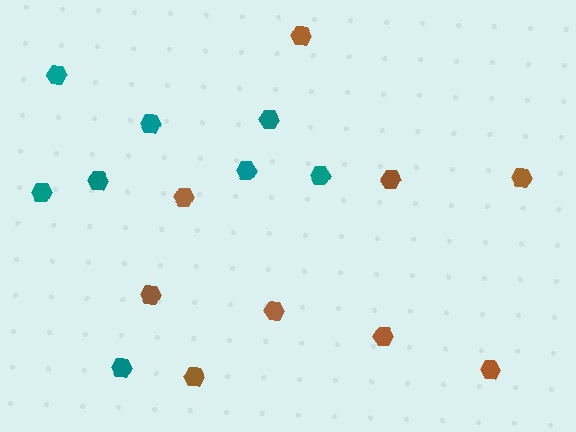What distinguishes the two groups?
There are 2 groups: one group of brown hexagons (9) and one group of teal hexagons (8).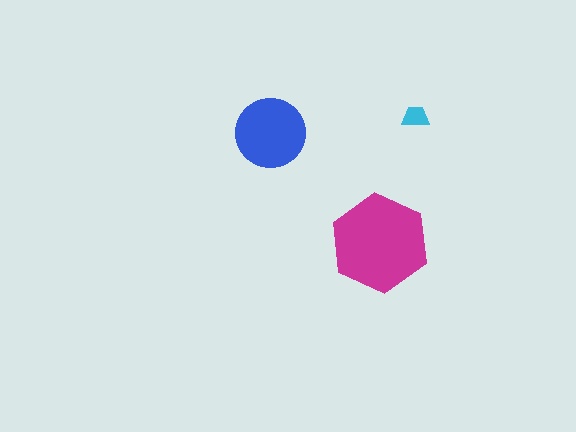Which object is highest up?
The cyan trapezoid is topmost.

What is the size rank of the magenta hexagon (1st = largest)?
1st.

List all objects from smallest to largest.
The cyan trapezoid, the blue circle, the magenta hexagon.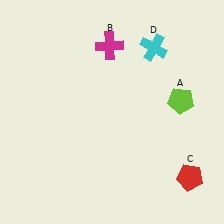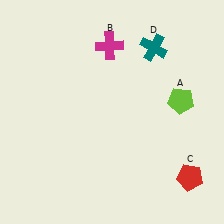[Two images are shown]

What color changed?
The cross (D) changed from cyan in Image 1 to teal in Image 2.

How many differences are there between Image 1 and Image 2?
There is 1 difference between the two images.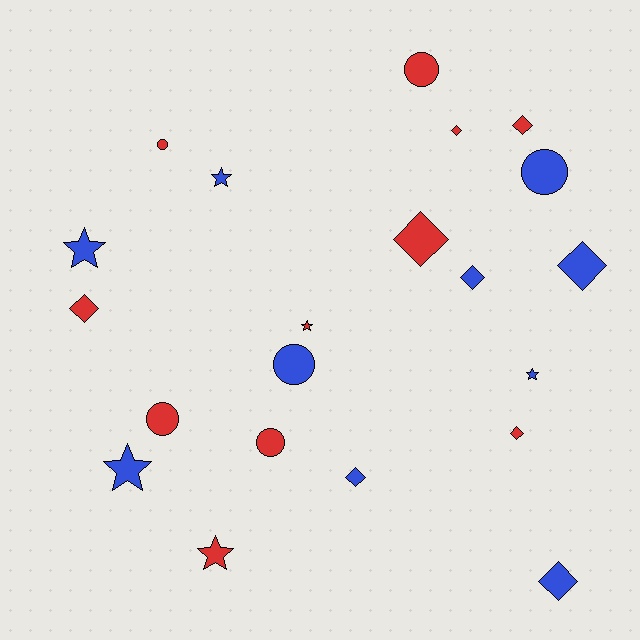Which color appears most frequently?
Red, with 11 objects.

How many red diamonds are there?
There are 5 red diamonds.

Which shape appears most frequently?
Diamond, with 9 objects.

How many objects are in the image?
There are 21 objects.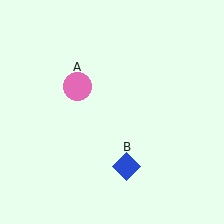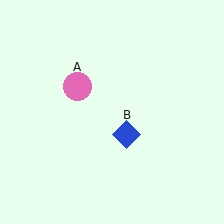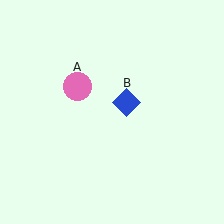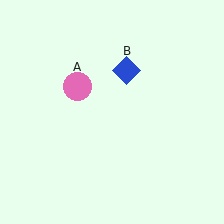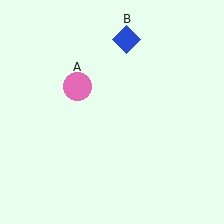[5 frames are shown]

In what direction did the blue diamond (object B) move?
The blue diamond (object B) moved up.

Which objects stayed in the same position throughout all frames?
Pink circle (object A) remained stationary.